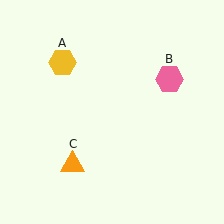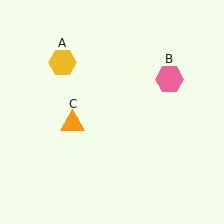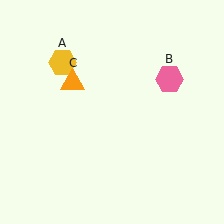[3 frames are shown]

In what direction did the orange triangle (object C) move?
The orange triangle (object C) moved up.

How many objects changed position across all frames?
1 object changed position: orange triangle (object C).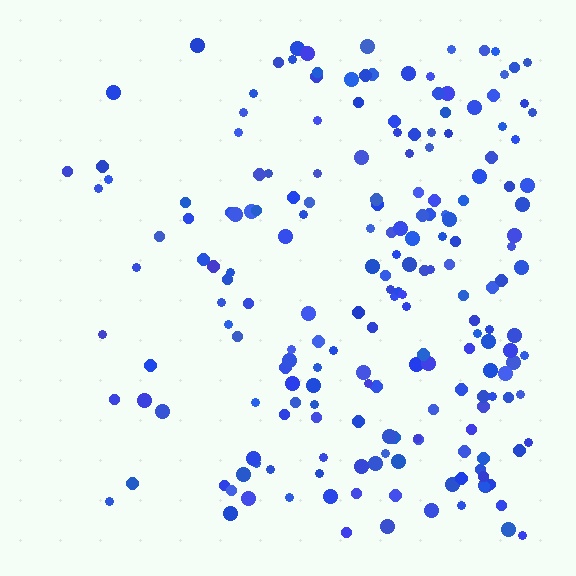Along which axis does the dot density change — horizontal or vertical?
Horizontal.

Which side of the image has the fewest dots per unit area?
The left.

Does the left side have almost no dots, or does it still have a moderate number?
Still a moderate number, just noticeably fewer than the right.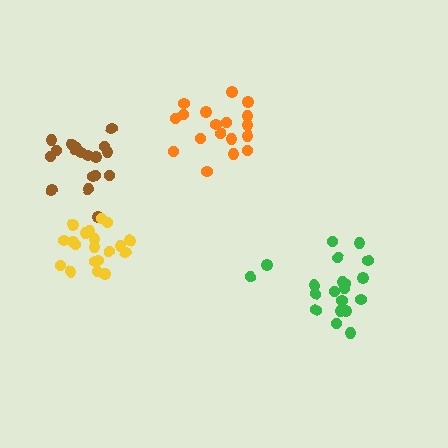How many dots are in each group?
Group 1: 18 dots, Group 2: 20 dots, Group 3: 18 dots, Group 4: 20 dots (76 total).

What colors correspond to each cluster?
The clusters are colored: brown, green, orange, yellow.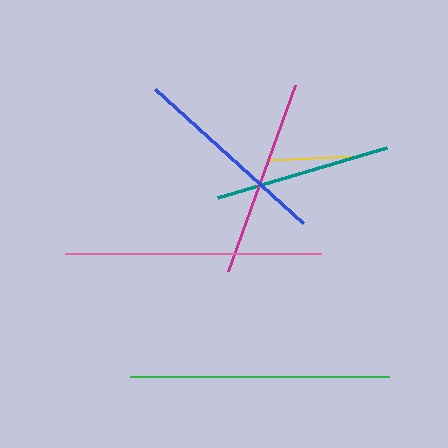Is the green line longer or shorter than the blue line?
The green line is longer than the blue line.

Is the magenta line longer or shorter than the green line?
The green line is longer than the magenta line.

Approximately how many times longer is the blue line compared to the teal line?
The blue line is approximately 1.1 times the length of the teal line.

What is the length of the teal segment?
The teal segment is approximately 176 pixels long.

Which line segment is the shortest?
The yellow line is the shortest at approximately 82 pixels.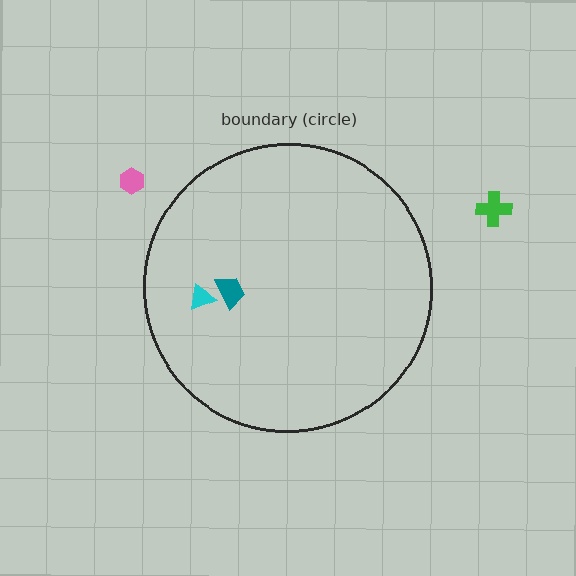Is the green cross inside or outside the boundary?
Outside.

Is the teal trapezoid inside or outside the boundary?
Inside.